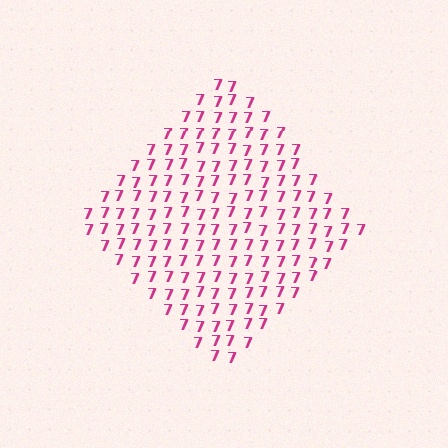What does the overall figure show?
The overall figure shows a diamond.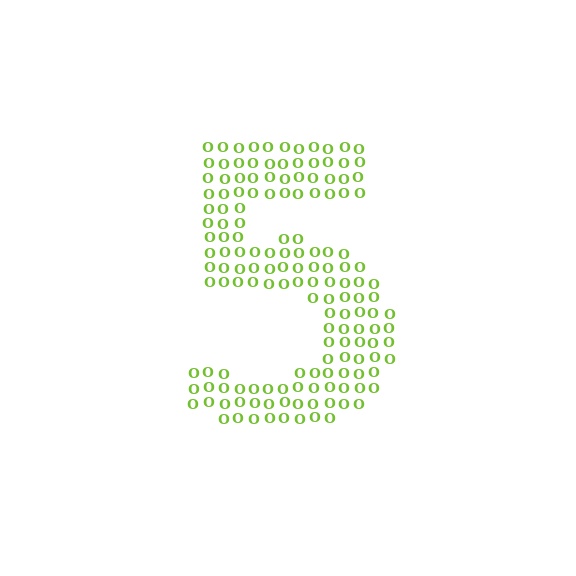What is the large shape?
The large shape is the digit 5.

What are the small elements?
The small elements are letter O's.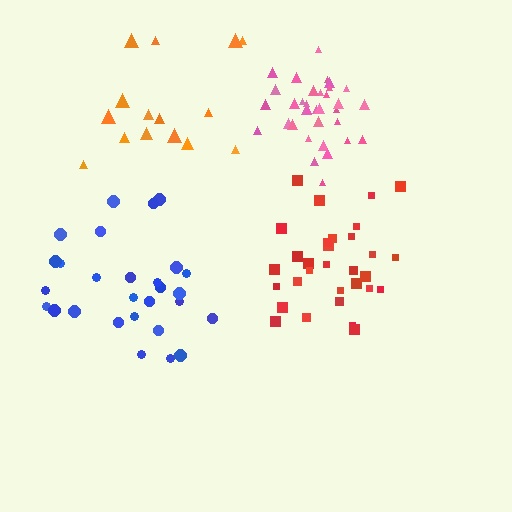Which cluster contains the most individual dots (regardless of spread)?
Pink (34).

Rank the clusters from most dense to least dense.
pink, red, blue, orange.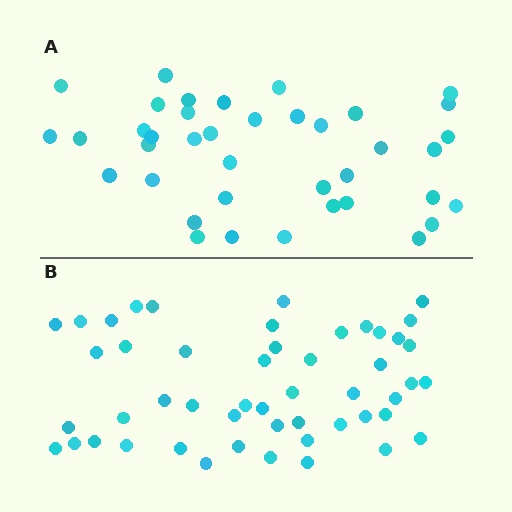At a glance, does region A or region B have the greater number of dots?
Region B (the bottom region) has more dots.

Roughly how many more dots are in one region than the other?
Region B has roughly 12 or so more dots than region A.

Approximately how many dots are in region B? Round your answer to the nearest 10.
About 50 dots.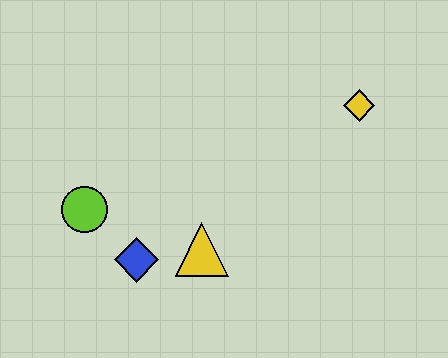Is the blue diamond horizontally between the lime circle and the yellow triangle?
Yes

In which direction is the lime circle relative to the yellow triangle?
The lime circle is to the left of the yellow triangle.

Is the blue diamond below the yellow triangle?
Yes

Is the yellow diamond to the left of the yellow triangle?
No